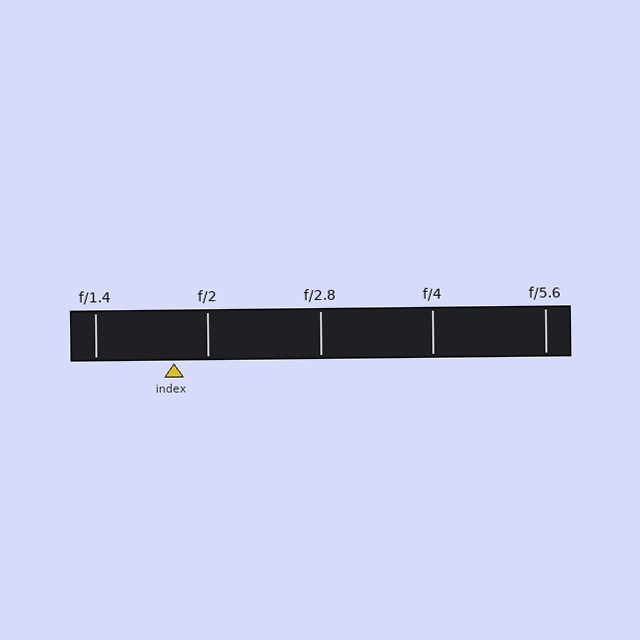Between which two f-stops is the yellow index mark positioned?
The index mark is between f/1.4 and f/2.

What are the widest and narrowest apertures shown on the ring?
The widest aperture shown is f/1.4 and the narrowest is f/5.6.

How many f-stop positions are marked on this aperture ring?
There are 5 f-stop positions marked.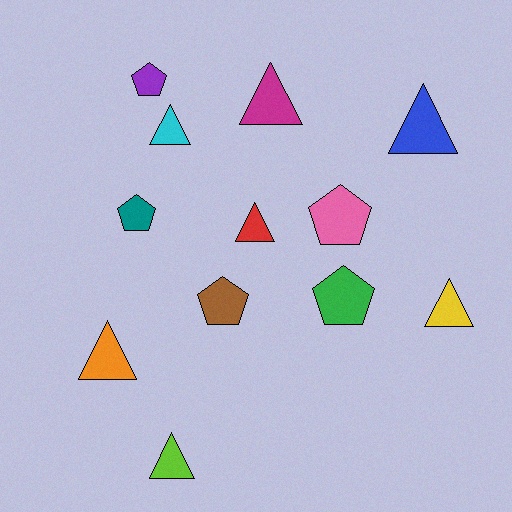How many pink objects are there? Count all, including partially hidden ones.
There is 1 pink object.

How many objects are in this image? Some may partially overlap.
There are 12 objects.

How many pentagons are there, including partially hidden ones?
There are 5 pentagons.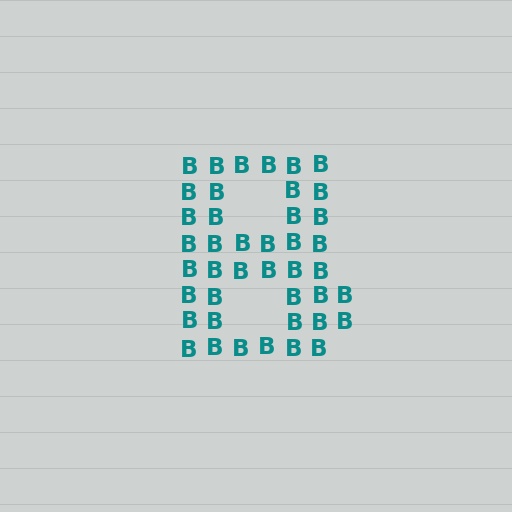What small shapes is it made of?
It is made of small letter B's.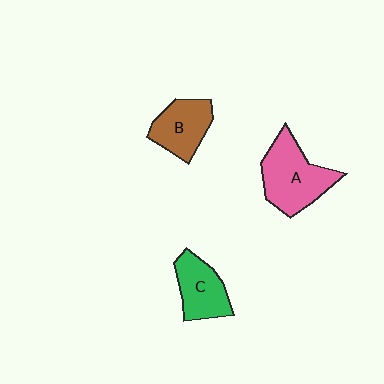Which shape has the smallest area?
Shape B (brown).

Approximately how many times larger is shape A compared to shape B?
Approximately 1.4 times.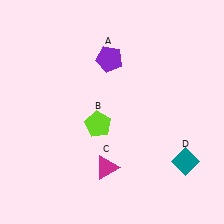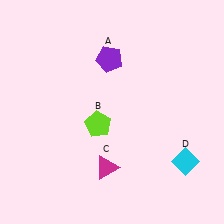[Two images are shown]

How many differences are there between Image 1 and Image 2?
There is 1 difference between the two images.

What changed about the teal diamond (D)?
In Image 1, D is teal. In Image 2, it changed to cyan.